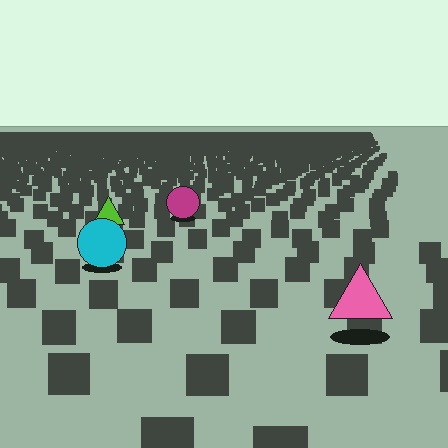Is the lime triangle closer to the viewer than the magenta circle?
Yes. The lime triangle is closer — you can tell from the texture gradient: the ground texture is coarser near it.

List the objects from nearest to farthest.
From nearest to farthest: the pink triangle, the cyan circle, the lime triangle, the magenta circle.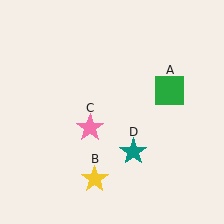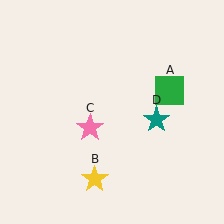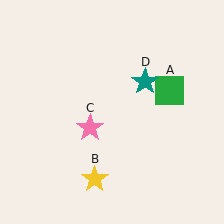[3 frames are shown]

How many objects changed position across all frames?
1 object changed position: teal star (object D).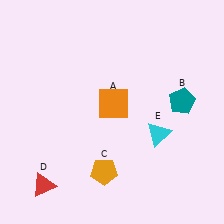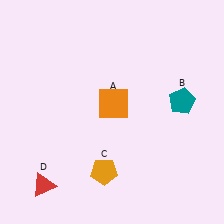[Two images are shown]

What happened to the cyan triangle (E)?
The cyan triangle (E) was removed in Image 2. It was in the bottom-right area of Image 1.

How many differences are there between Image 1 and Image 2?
There is 1 difference between the two images.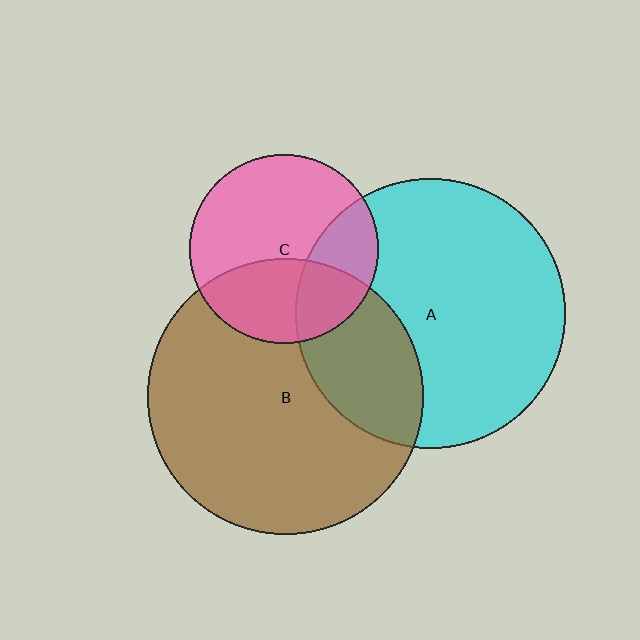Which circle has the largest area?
Circle B (brown).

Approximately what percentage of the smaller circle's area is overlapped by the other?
Approximately 25%.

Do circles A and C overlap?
Yes.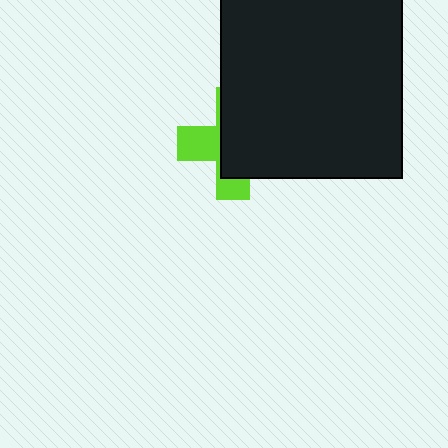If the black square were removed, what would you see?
You would see the complete lime cross.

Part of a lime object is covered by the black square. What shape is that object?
It is a cross.